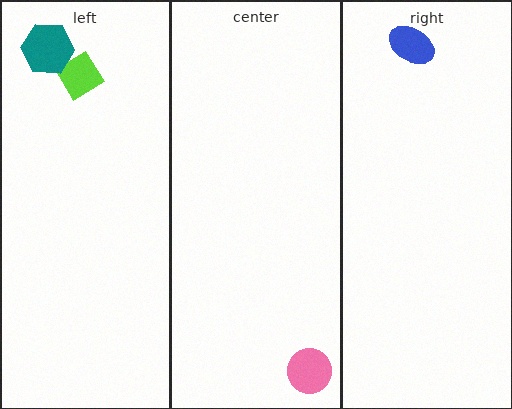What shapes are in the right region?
The blue ellipse.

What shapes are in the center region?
The pink circle.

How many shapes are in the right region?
1.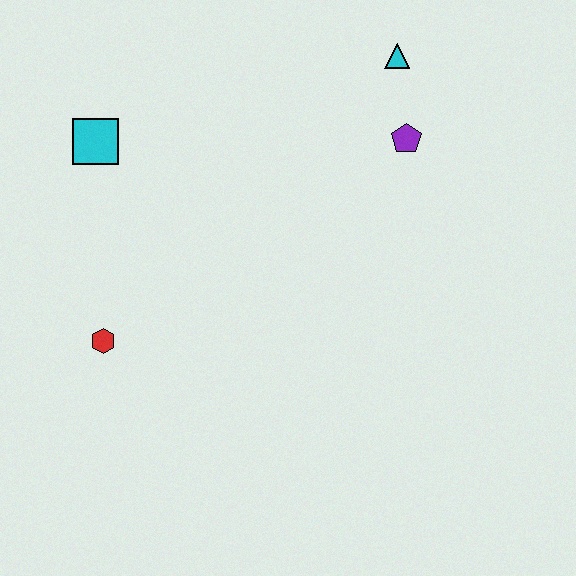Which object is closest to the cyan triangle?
The purple pentagon is closest to the cyan triangle.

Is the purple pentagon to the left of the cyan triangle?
No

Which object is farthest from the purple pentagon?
The red hexagon is farthest from the purple pentagon.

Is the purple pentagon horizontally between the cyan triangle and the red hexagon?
No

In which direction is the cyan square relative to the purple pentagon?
The cyan square is to the left of the purple pentagon.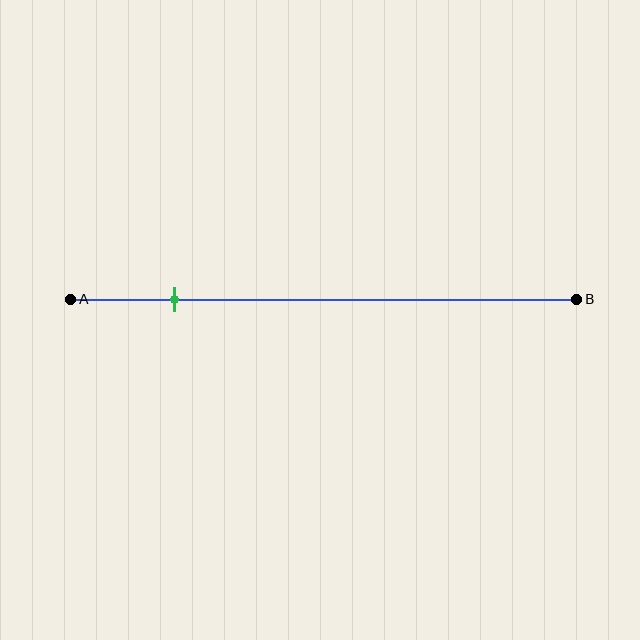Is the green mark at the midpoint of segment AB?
No, the mark is at about 20% from A, not at the 50% midpoint.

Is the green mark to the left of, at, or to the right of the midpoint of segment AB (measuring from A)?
The green mark is to the left of the midpoint of segment AB.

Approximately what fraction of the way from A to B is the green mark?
The green mark is approximately 20% of the way from A to B.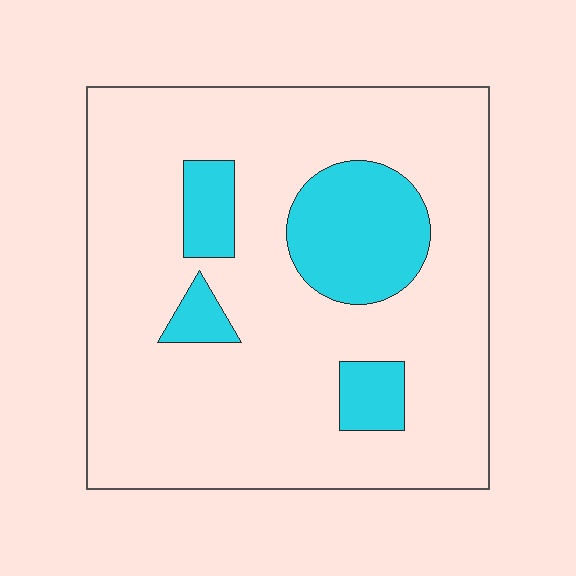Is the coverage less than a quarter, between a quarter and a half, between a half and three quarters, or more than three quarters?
Less than a quarter.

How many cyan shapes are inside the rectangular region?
4.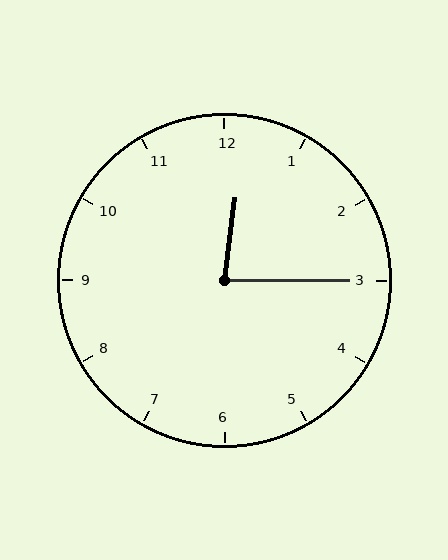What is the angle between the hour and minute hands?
Approximately 82 degrees.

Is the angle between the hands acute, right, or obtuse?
It is acute.